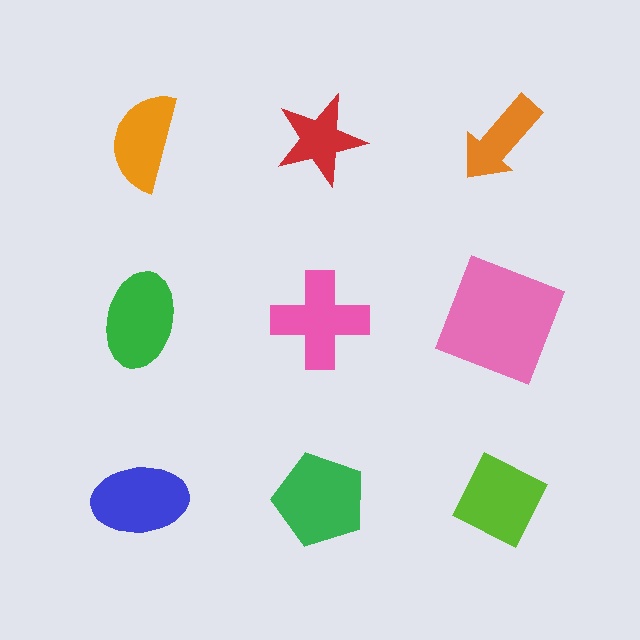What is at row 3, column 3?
A lime diamond.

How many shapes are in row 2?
3 shapes.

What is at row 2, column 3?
A pink square.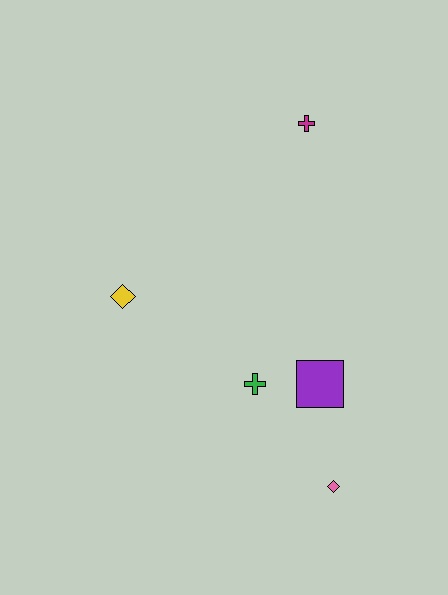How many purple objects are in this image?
There is 1 purple object.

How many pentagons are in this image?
There are no pentagons.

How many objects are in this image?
There are 5 objects.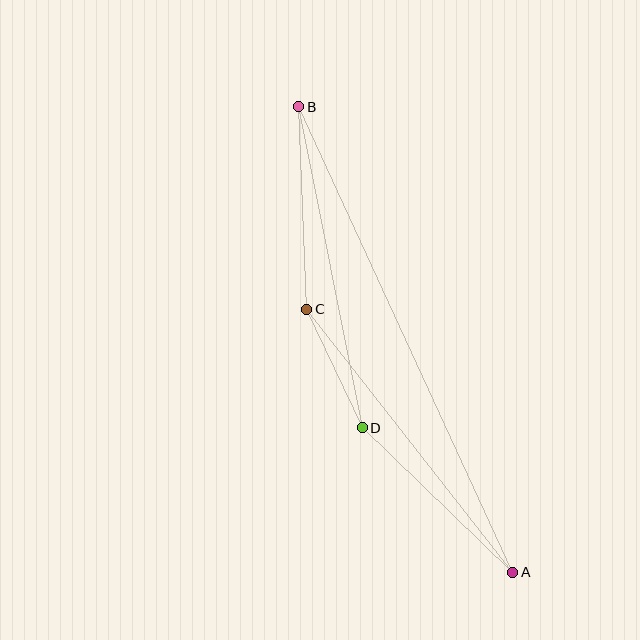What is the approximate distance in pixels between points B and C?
The distance between B and C is approximately 203 pixels.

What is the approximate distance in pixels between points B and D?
The distance between B and D is approximately 327 pixels.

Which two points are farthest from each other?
Points A and B are farthest from each other.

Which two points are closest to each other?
Points C and D are closest to each other.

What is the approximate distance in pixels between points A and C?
The distance between A and C is approximately 334 pixels.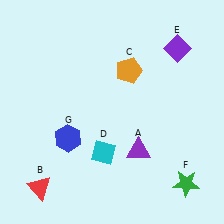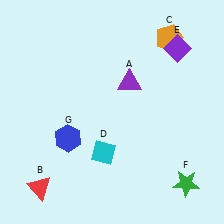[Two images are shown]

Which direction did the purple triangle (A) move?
The purple triangle (A) moved up.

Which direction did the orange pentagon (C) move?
The orange pentagon (C) moved right.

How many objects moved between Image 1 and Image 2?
2 objects moved between the two images.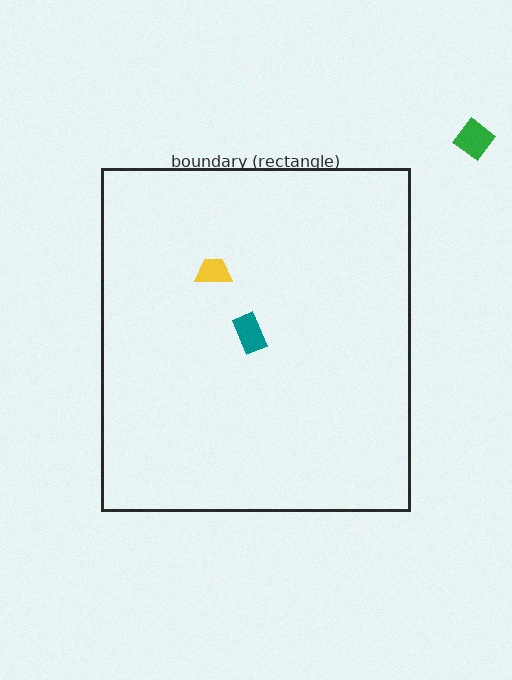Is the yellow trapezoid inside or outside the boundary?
Inside.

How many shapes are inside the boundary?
2 inside, 1 outside.